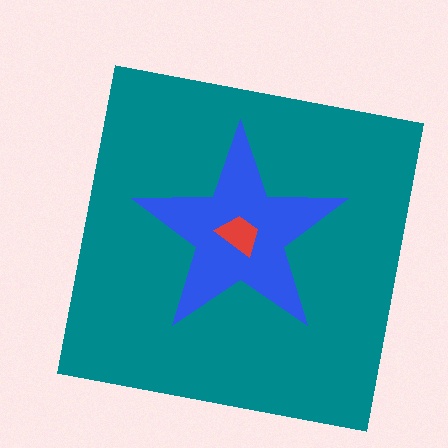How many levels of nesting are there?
3.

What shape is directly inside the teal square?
The blue star.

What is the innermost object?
The red trapezoid.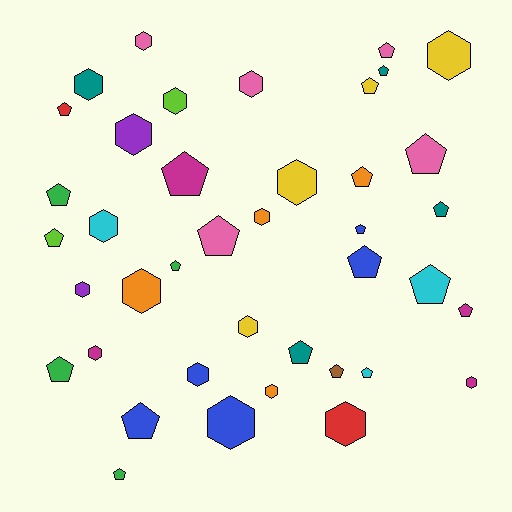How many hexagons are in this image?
There are 18 hexagons.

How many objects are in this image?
There are 40 objects.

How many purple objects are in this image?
There are 2 purple objects.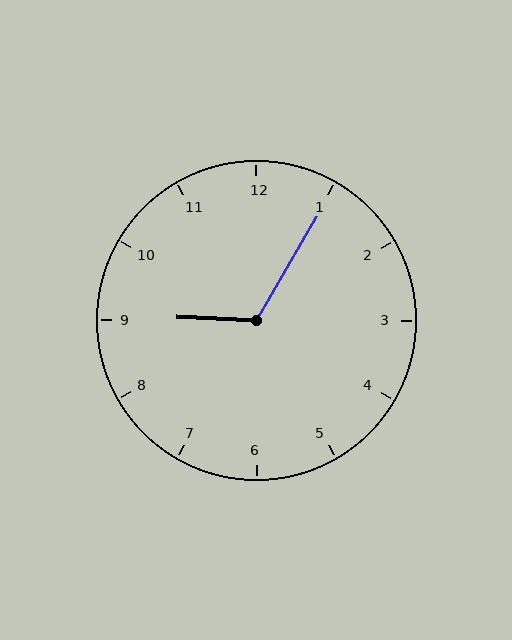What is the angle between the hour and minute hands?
Approximately 118 degrees.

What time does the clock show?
9:05.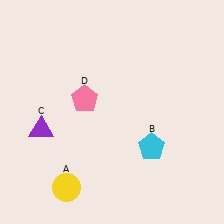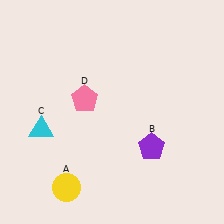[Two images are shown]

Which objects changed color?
B changed from cyan to purple. C changed from purple to cyan.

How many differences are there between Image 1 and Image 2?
There are 2 differences between the two images.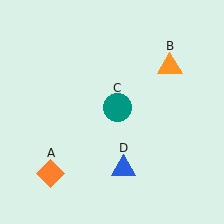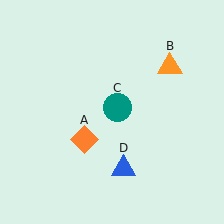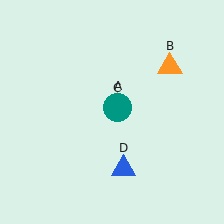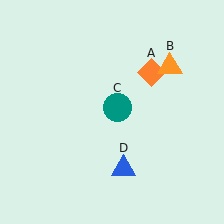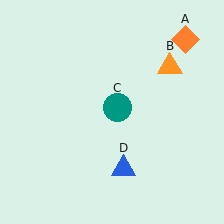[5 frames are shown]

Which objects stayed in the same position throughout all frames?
Orange triangle (object B) and teal circle (object C) and blue triangle (object D) remained stationary.